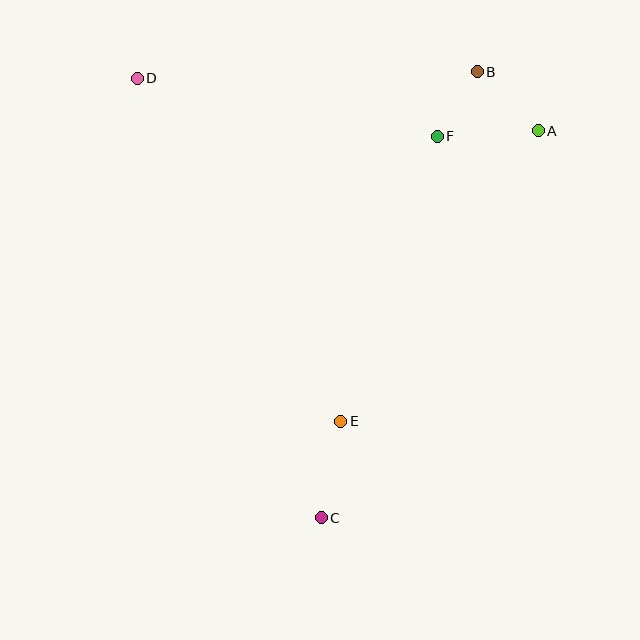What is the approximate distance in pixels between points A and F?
The distance between A and F is approximately 101 pixels.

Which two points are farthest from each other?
Points C and D are farthest from each other.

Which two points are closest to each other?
Points B and F are closest to each other.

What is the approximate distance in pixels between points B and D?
The distance between B and D is approximately 340 pixels.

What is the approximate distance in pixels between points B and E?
The distance between B and E is approximately 375 pixels.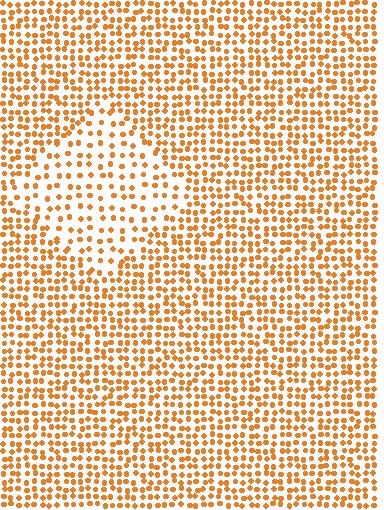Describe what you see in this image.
The image contains small orange elements arranged at two different densities. A diamond-shaped region is visible where the elements are less densely packed than the surrounding area.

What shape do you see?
I see a diamond.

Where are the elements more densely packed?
The elements are more densely packed outside the diamond boundary.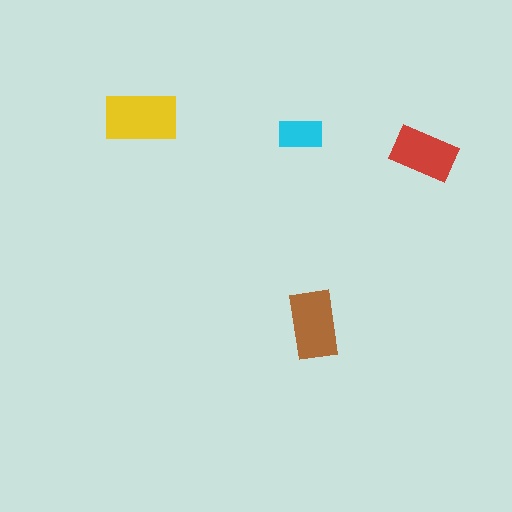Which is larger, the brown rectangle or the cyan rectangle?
The brown one.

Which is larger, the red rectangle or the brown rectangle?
The brown one.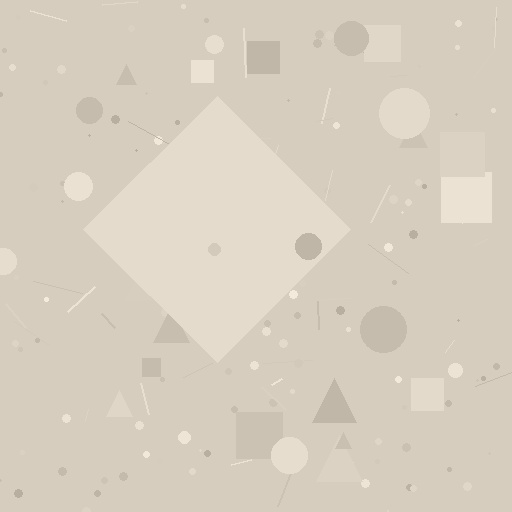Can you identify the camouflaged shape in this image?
The camouflaged shape is a diamond.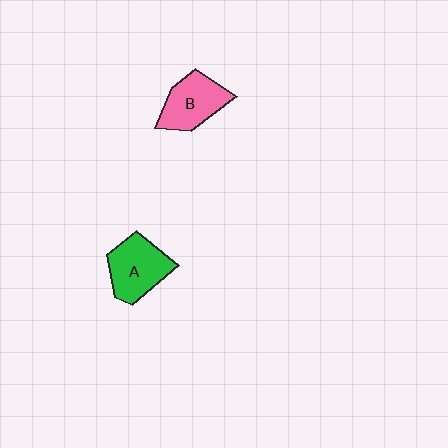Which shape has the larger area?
Shape A (green).